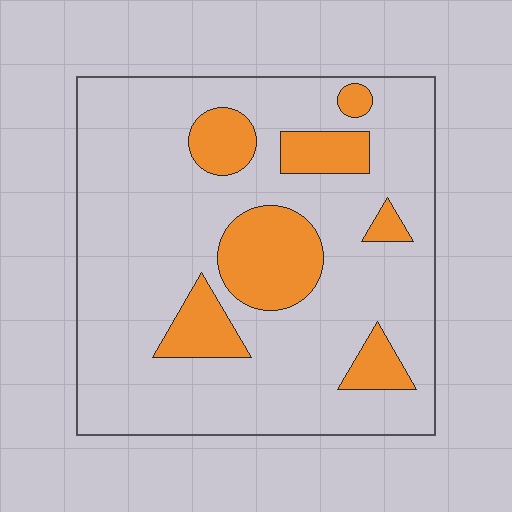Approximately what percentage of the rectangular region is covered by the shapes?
Approximately 20%.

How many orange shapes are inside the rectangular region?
7.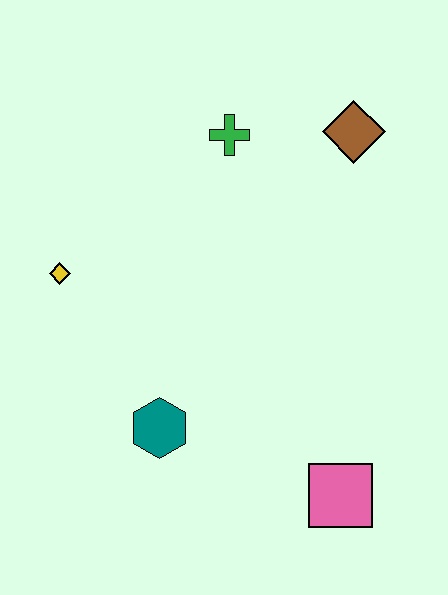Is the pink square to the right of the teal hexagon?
Yes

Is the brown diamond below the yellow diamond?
No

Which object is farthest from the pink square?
The green cross is farthest from the pink square.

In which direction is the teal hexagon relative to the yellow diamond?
The teal hexagon is below the yellow diamond.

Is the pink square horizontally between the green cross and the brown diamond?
Yes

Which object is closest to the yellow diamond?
The teal hexagon is closest to the yellow diamond.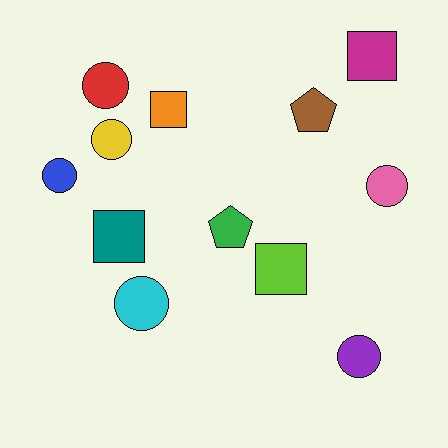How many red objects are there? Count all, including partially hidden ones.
There is 1 red object.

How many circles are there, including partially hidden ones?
There are 6 circles.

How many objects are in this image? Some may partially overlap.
There are 12 objects.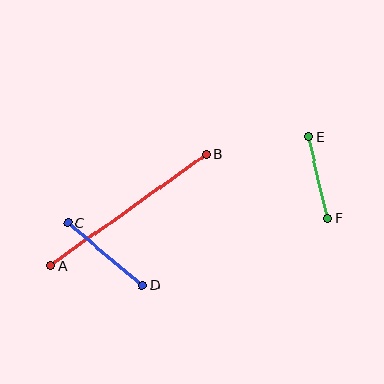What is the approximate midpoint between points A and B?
The midpoint is at approximately (128, 210) pixels.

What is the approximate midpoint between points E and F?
The midpoint is at approximately (318, 177) pixels.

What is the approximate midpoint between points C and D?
The midpoint is at approximately (105, 254) pixels.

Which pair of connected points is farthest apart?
Points A and B are farthest apart.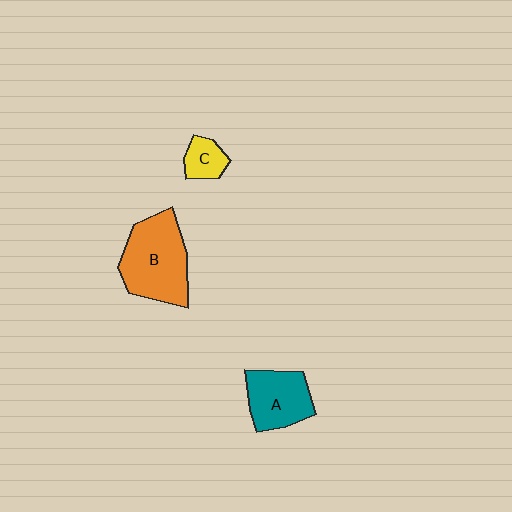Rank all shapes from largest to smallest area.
From largest to smallest: B (orange), A (teal), C (yellow).